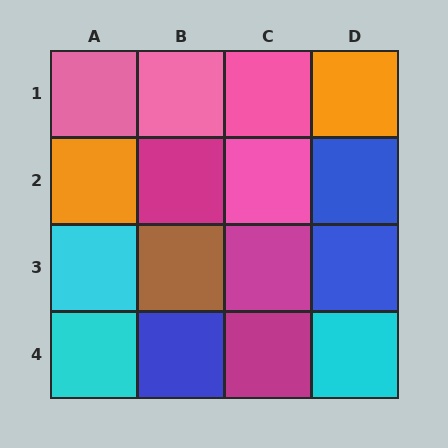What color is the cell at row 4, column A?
Cyan.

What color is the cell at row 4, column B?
Blue.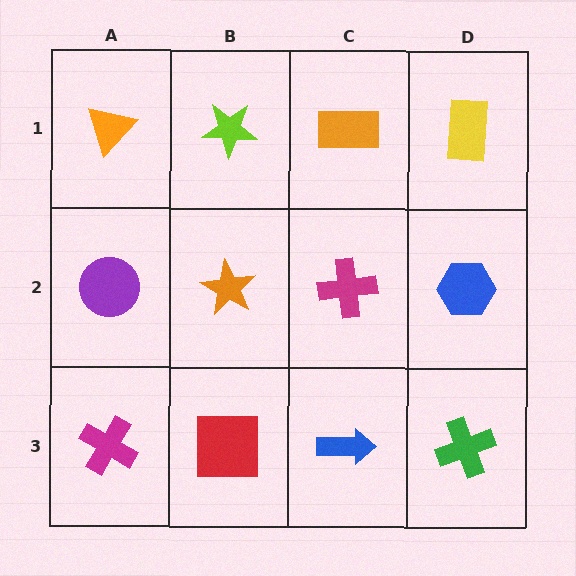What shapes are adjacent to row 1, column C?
A magenta cross (row 2, column C), a lime star (row 1, column B), a yellow rectangle (row 1, column D).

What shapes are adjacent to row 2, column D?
A yellow rectangle (row 1, column D), a green cross (row 3, column D), a magenta cross (row 2, column C).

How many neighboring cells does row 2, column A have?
3.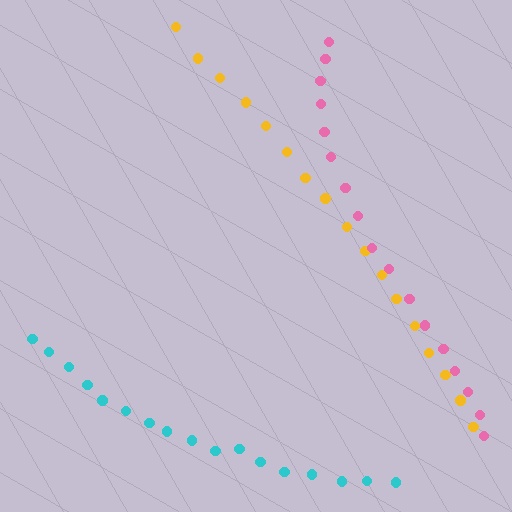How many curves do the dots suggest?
There are 3 distinct paths.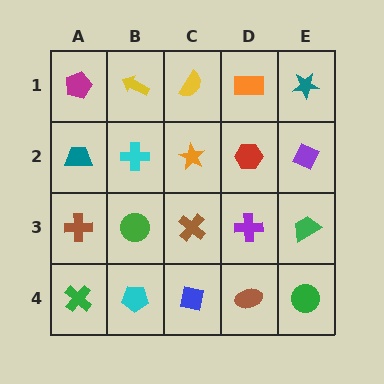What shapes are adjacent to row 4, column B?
A green circle (row 3, column B), a green cross (row 4, column A), a blue square (row 4, column C).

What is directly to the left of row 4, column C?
A cyan pentagon.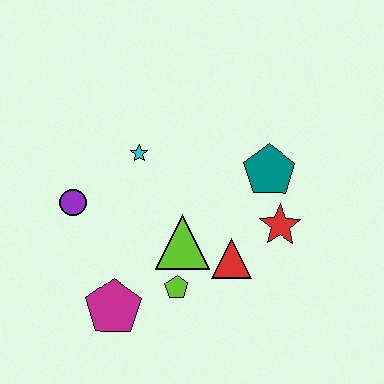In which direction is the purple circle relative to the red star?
The purple circle is to the left of the red star.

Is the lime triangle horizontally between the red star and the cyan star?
Yes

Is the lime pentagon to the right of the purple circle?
Yes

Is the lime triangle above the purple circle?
No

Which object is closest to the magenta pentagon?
The lime pentagon is closest to the magenta pentagon.